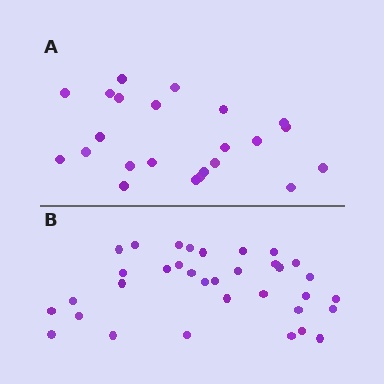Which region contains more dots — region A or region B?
Region B (the bottom region) has more dots.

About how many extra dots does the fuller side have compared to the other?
Region B has roughly 12 or so more dots than region A.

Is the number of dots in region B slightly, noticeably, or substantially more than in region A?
Region B has substantially more. The ratio is roughly 1.5 to 1.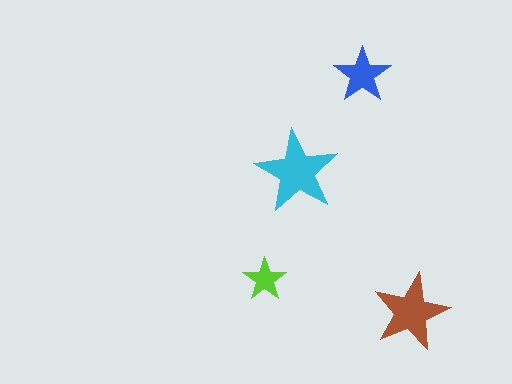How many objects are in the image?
There are 4 objects in the image.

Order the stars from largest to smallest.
the cyan one, the brown one, the blue one, the lime one.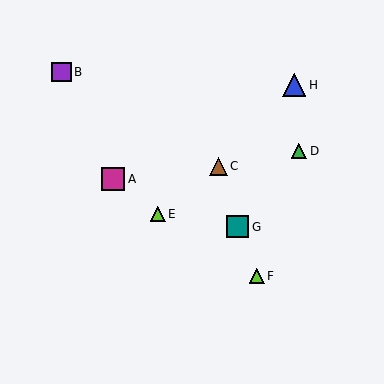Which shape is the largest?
The blue triangle (labeled H) is the largest.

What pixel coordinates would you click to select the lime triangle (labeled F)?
Click at (257, 276) to select the lime triangle F.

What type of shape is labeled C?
Shape C is a brown triangle.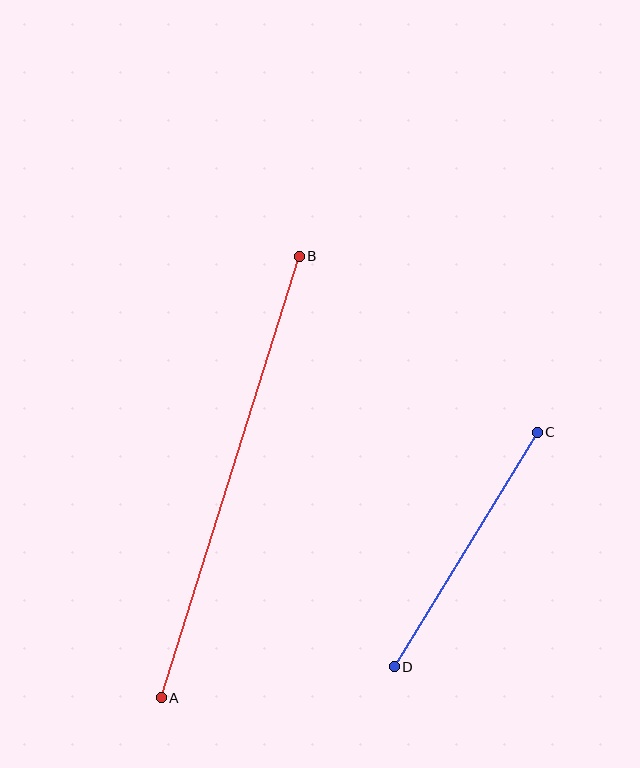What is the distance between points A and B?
The distance is approximately 463 pixels.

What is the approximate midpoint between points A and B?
The midpoint is at approximately (230, 477) pixels.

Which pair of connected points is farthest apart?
Points A and B are farthest apart.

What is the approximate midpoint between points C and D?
The midpoint is at approximately (466, 549) pixels.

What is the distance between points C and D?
The distance is approximately 275 pixels.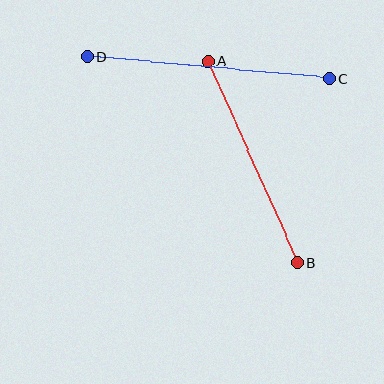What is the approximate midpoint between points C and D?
The midpoint is at approximately (208, 67) pixels.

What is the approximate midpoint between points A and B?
The midpoint is at approximately (253, 162) pixels.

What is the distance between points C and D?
The distance is approximately 244 pixels.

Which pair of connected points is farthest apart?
Points C and D are farthest apart.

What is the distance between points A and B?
The distance is approximately 221 pixels.